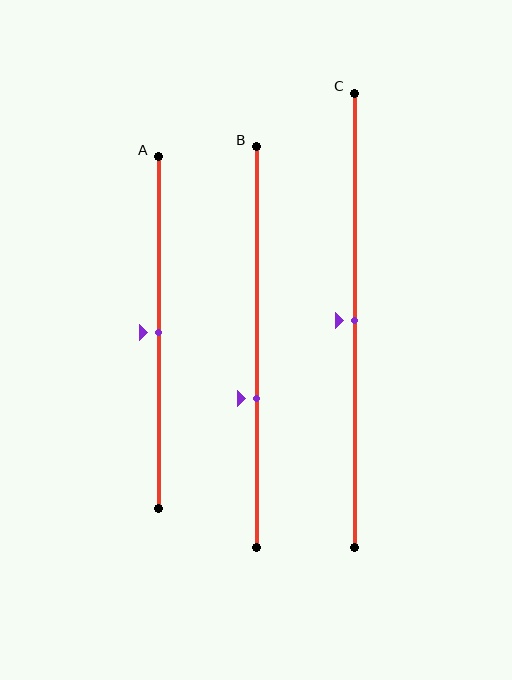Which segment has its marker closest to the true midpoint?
Segment A has its marker closest to the true midpoint.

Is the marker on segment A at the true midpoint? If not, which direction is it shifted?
Yes, the marker on segment A is at the true midpoint.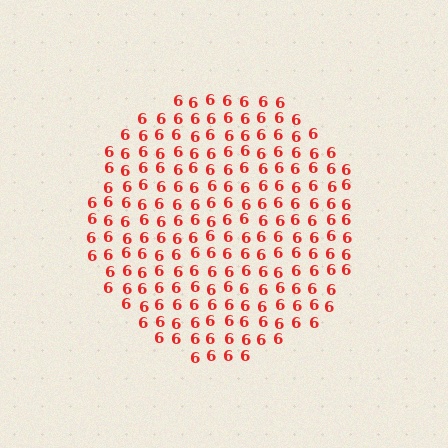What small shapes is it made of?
It is made of small digit 6's.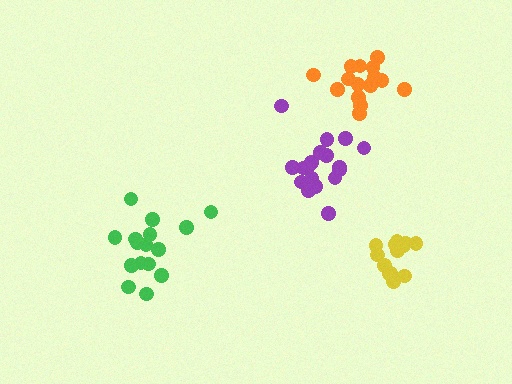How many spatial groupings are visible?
There are 4 spatial groupings.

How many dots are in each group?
Group 1: 14 dots, Group 2: 16 dots, Group 3: 15 dots, Group 4: 18 dots (63 total).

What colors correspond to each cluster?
The clusters are colored: yellow, green, orange, purple.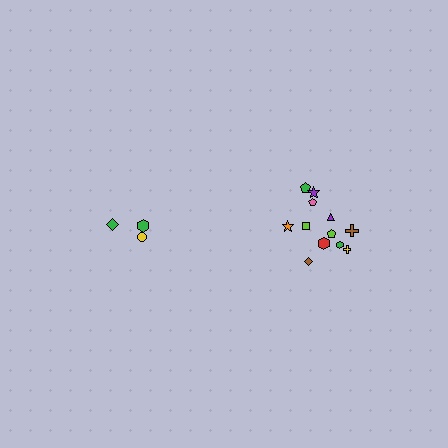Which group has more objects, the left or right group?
The right group.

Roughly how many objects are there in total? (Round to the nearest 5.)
Roughly 15 objects in total.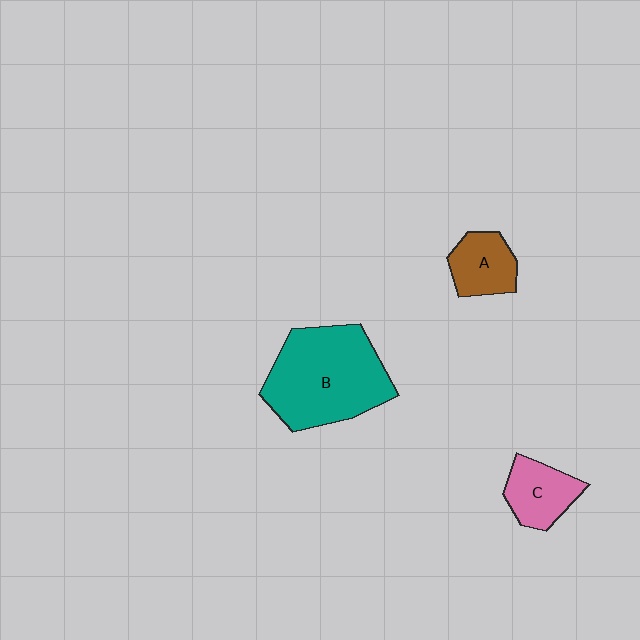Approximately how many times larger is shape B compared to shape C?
Approximately 2.6 times.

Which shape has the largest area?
Shape B (teal).